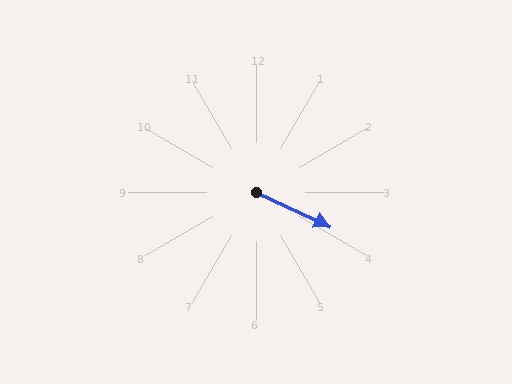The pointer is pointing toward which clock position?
Roughly 4 o'clock.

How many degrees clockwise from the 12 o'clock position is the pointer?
Approximately 115 degrees.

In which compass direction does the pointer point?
Southeast.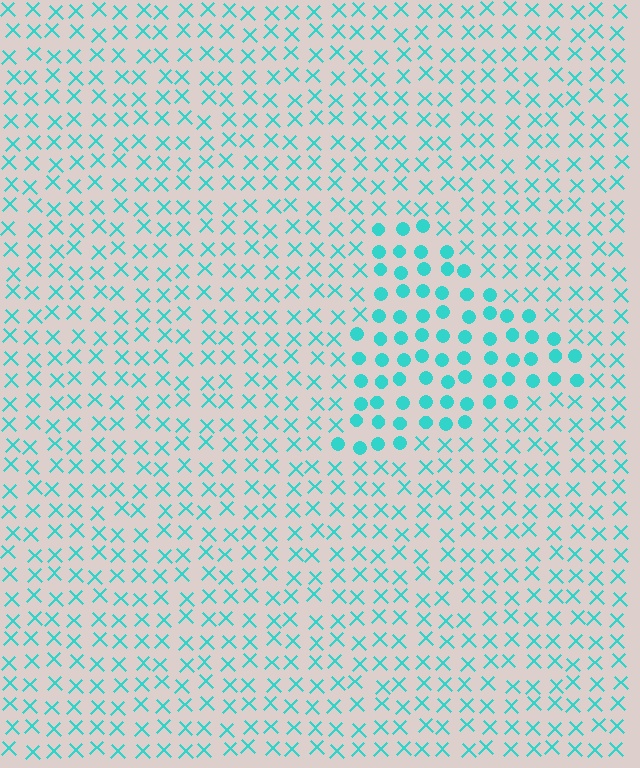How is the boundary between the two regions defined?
The boundary is defined by a change in element shape: circles inside vs. X marks outside. All elements share the same color and spacing.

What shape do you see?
I see a triangle.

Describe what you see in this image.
The image is filled with small cyan elements arranged in a uniform grid. A triangle-shaped region contains circles, while the surrounding area contains X marks. The boundary is defined purely by the change in element shape.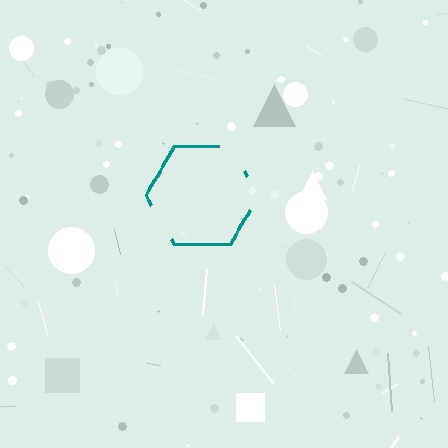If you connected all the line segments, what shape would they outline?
They would outline a hexagon.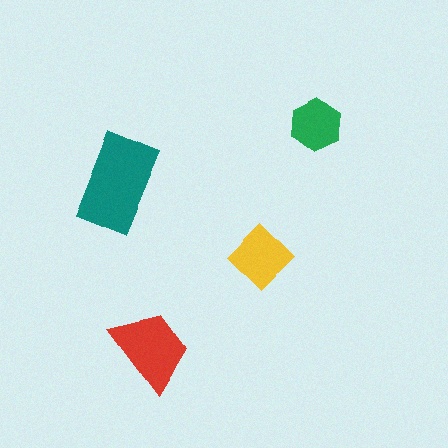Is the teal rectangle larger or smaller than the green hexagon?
Larger.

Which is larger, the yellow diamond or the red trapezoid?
The red trapezoid.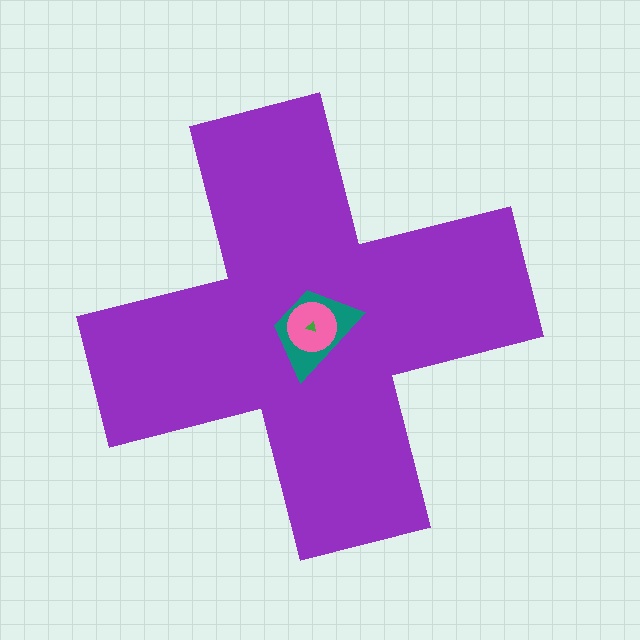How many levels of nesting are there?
4.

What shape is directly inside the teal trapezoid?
The pink circle.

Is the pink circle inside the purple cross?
Yes.